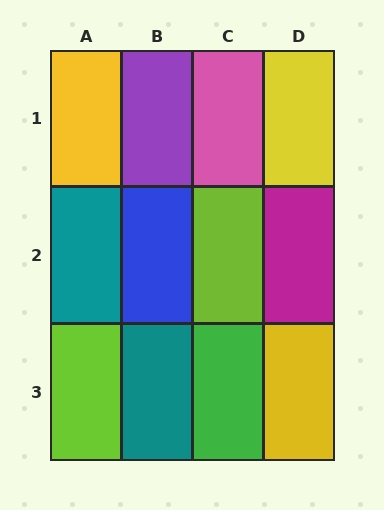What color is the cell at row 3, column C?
Green.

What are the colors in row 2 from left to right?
Teal, blue, lime, magenta.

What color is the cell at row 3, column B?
Teal.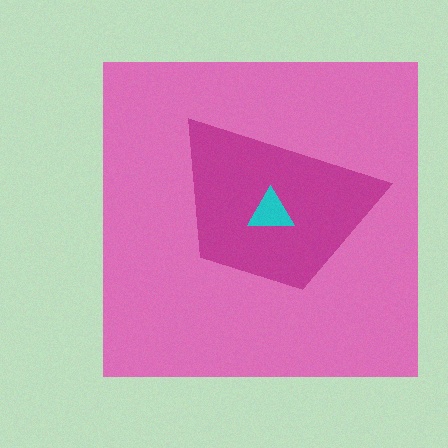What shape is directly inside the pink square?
The magenta trapezoid.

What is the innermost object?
The cyan triangle.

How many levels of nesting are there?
3.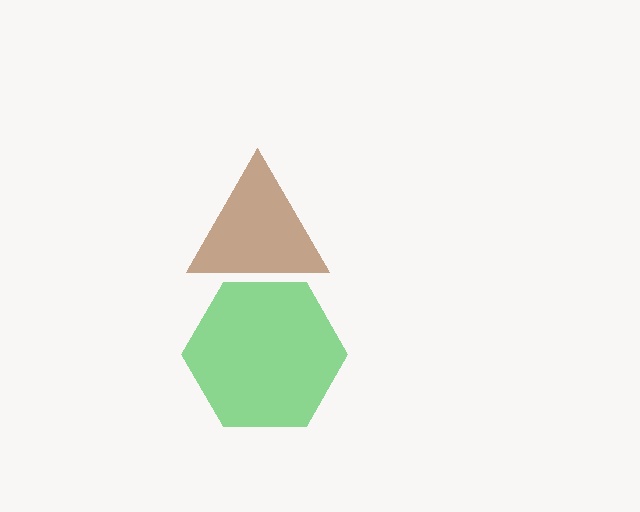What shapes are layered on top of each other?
The layered shapes are: a green hexagon, a brown triangle.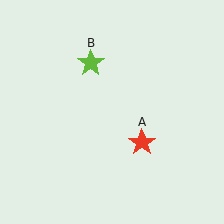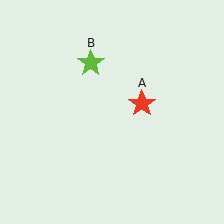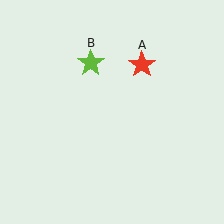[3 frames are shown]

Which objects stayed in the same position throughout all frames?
Lime star (object B) remained stationary.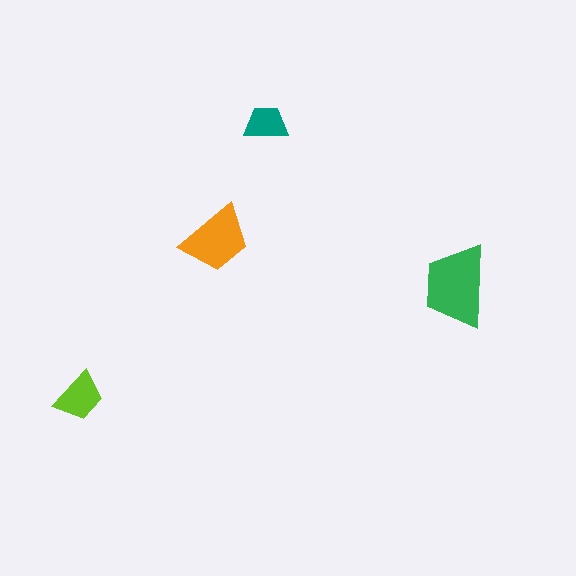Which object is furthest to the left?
The lime trapezoid is leftmost.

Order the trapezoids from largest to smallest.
the green one, the orange one, the lime one, the teal one.